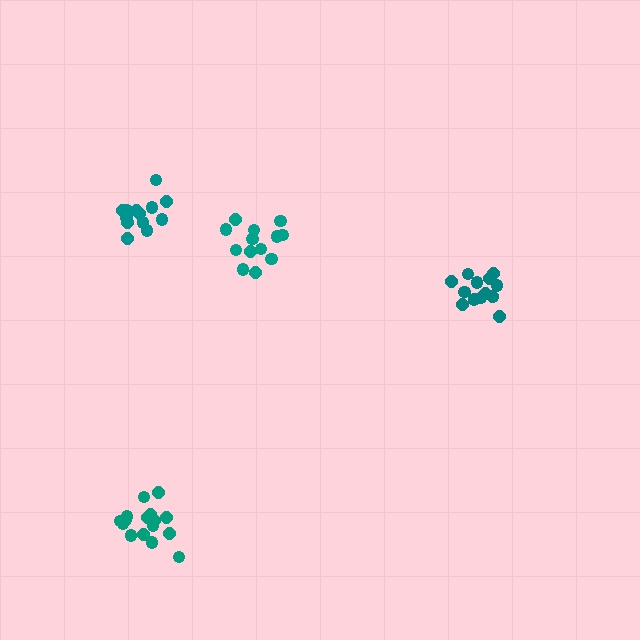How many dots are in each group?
Group 1: 14 dots, Group 2: 13 dots, Group 3: 16 dots, Group 4: 14 dots (57 total).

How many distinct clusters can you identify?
There are 4 distinct clusters.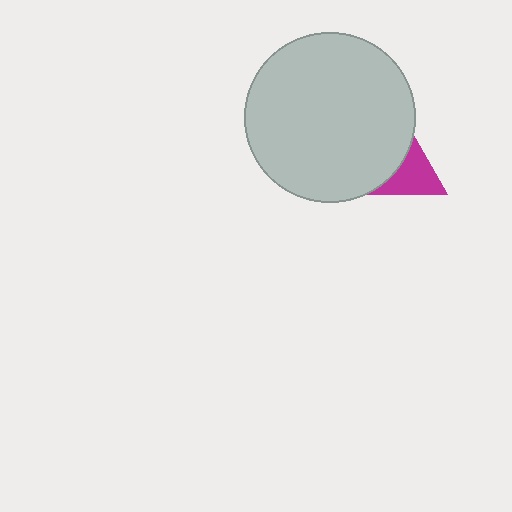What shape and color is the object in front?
The object in front is a light gray circle.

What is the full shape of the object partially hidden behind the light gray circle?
The partially hidden object is a magenta triangle.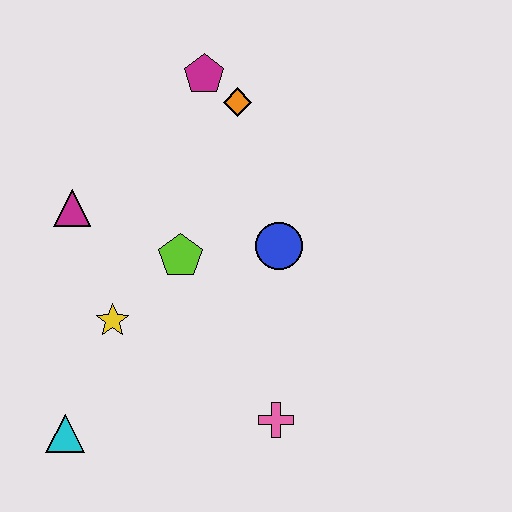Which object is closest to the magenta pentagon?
The orange diamond is closest to the magenta pentagon.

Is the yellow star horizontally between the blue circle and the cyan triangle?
Yes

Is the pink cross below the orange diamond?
Yes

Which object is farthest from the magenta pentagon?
The cyan triangle is farthest from the magenta pentagon.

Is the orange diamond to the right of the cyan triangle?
Yes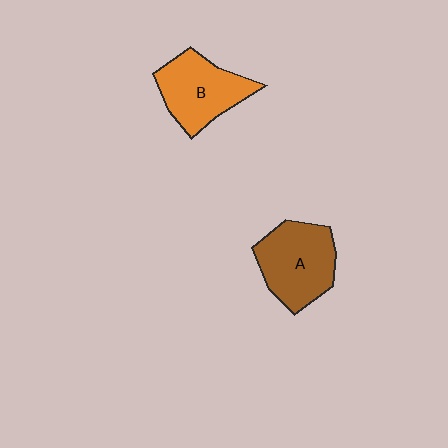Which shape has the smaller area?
Shape B (orange).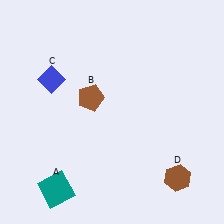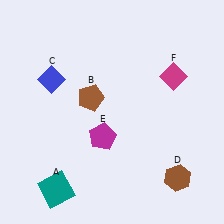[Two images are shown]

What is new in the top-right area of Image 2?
A magenta diamond (F) was added in the top-right area of Image 2.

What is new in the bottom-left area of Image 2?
A magenta pentagon (E) was added in the bottom-left area of Image 2.